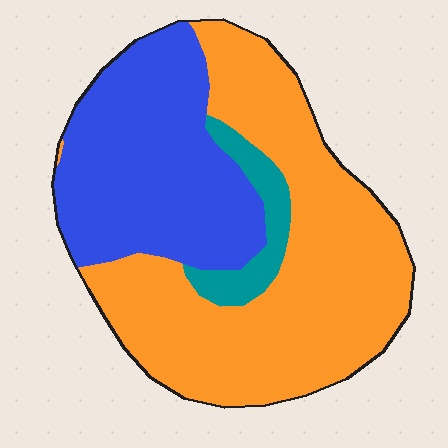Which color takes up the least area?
Teal, at roughly 5%.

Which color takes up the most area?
Orange, at roughly 55%.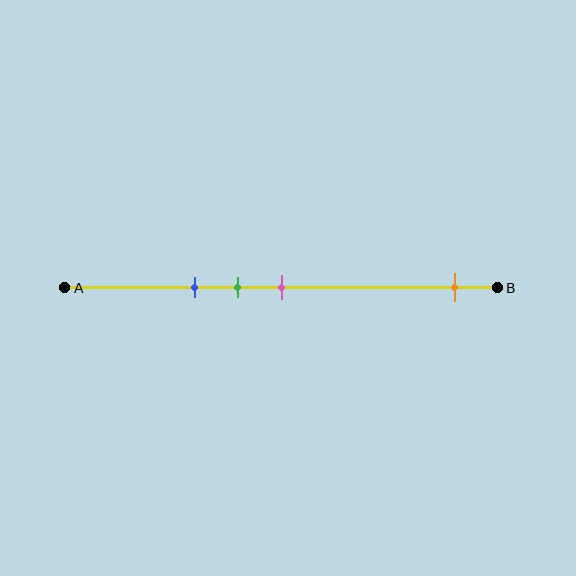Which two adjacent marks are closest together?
The green and pink marks are the closest adjacent pair.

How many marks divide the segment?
There are 4 marks dividing the segment.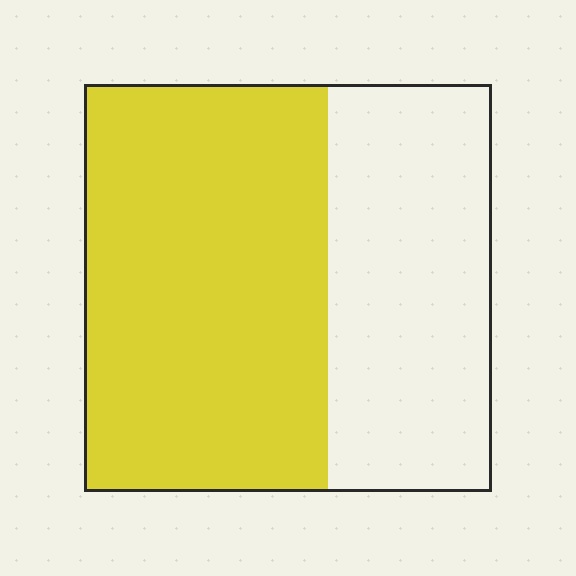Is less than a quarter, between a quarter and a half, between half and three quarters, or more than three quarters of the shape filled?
Between half and three quarters.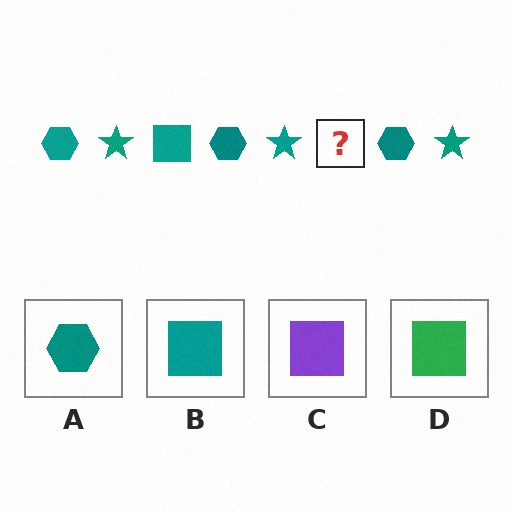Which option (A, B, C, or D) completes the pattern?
B.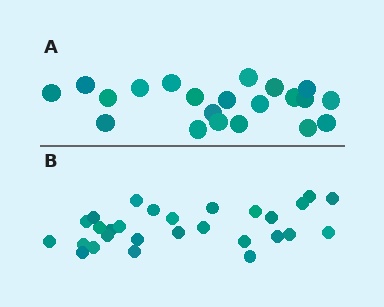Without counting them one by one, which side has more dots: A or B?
Region B (the bottom region) has more dots.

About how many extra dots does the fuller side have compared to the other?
Region B has roughly 8 or so more dots than region A.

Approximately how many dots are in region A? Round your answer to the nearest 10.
About 20 dots. (The exact count is 21, which rounds to 20.)